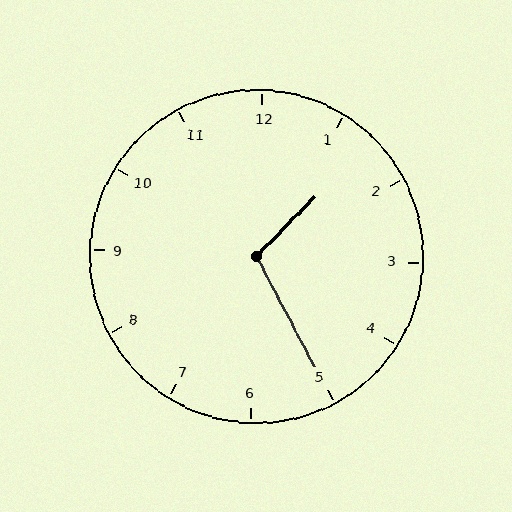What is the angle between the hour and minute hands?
Approximately 108 degrees.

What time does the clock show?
1:25.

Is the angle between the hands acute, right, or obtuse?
It is obtuse.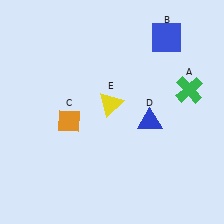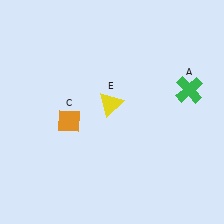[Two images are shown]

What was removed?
The blue triangle (D), the blue square (B) were removed in Image 2.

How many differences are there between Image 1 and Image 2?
There are 2 differences between the two images.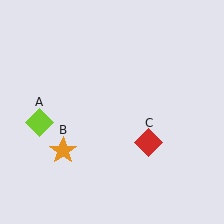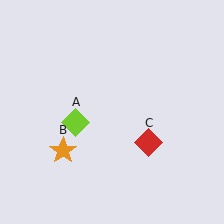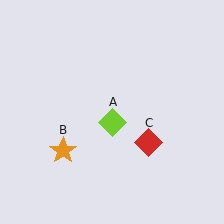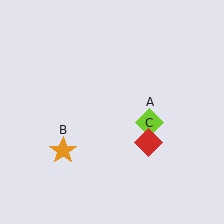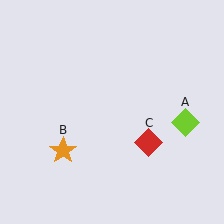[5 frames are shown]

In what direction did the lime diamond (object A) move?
The lime diamond (object A) moved right.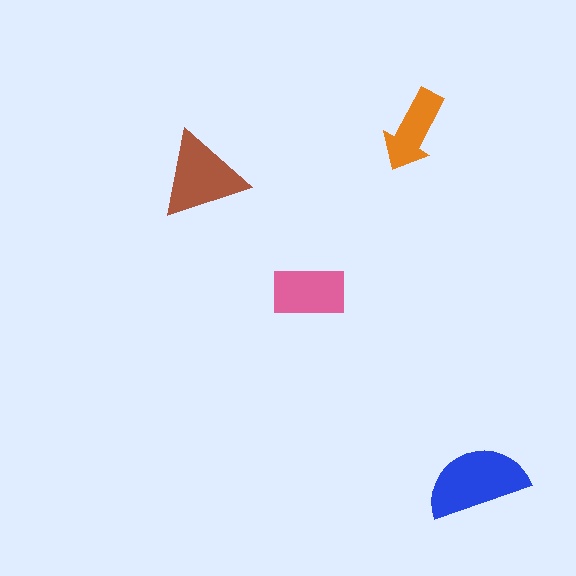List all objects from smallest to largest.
The orange arrow, the pink rectangle, the brown triangle, the blue semicircle.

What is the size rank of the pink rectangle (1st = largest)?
3rd.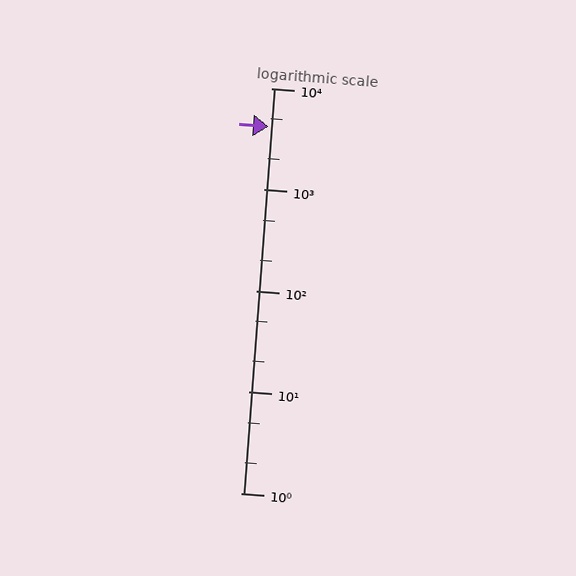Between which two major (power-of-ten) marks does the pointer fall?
The pointer is between 1000 and 10000.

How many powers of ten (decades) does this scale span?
The scale spans 4 decades, from 1 to 10000.